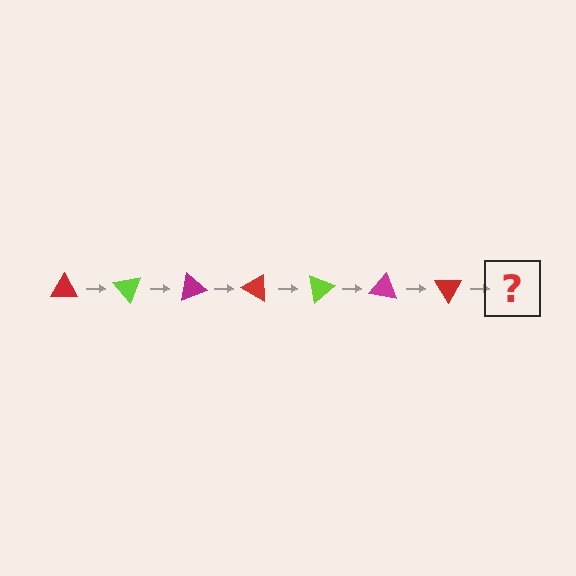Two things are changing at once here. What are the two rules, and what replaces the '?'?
The two rules are that it rotates 50 degrees each step and the color cycles through red, lime, and magenta. The '?' should be a lime triangle, rotated 350 degrees from the start.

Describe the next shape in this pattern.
It should be a lime triangle, rotated 350 degrees from the start.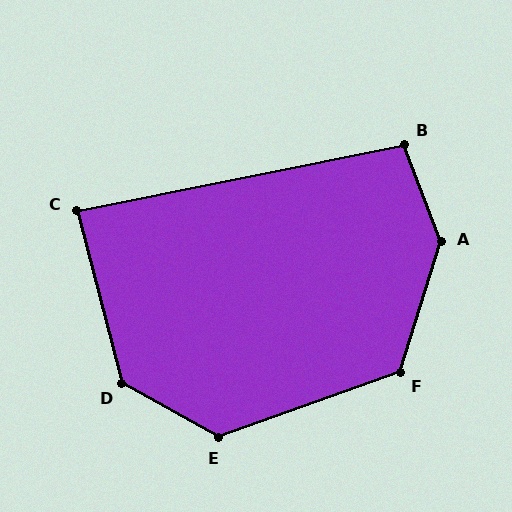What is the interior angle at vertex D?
Approximately 134 degrees (obtuse).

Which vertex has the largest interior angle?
A, at approximately 142 degrees.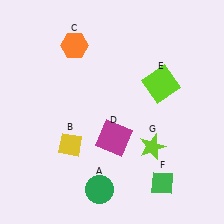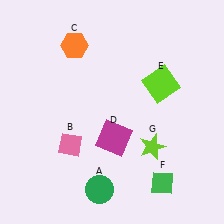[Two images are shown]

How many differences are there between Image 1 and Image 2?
There is 1 difference between the two images.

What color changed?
The diamond (B) changed from yellow in Image 1 to pink in Image 2.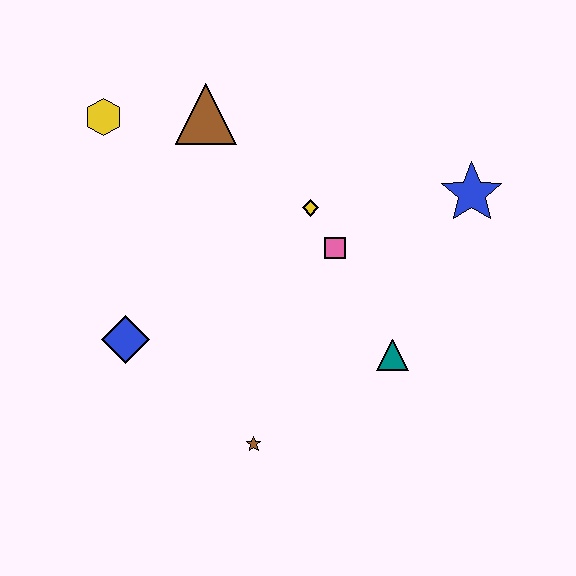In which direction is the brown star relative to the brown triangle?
The brown star is below the brown triangle.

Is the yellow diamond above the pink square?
Yes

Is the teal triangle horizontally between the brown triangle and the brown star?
No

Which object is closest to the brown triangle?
The yellow hexagon is closest to the brown triangle.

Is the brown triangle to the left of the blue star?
Yes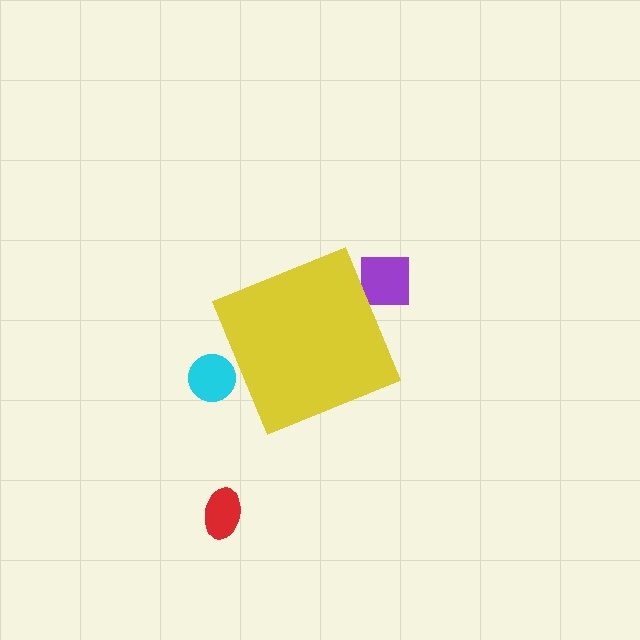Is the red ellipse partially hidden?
No, the red ellipse is fully visible.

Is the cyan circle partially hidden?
Yes, the cyan circle is partially hidden behind the yellow diamond.